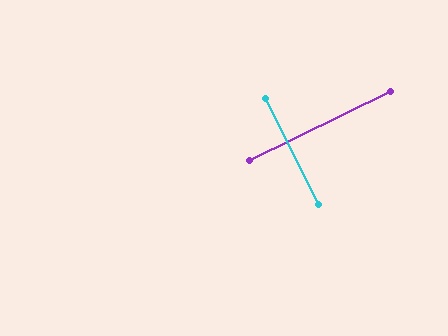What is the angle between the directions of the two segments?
Approximately 89 degrees.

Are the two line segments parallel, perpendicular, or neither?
Perpendicular — they meet at approximately 89°.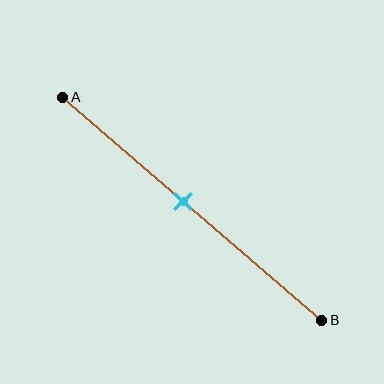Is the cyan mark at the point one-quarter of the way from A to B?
No, the mark is at about 45% from A, not at the 25% one-quarter point.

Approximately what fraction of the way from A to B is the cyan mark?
The cyan mark is approximately 45% of the way from A to B.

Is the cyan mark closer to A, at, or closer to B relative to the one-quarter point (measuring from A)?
The cyan mark is closer to point B than the one-quarter point of segment AB.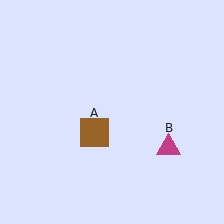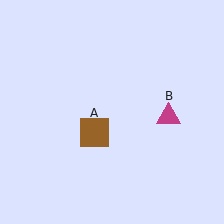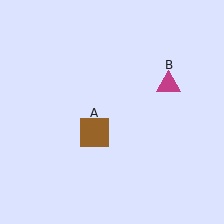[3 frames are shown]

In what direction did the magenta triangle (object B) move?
The magenta triangle (object B) moved up.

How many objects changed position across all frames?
1 object changed position: magenta triangle (object B).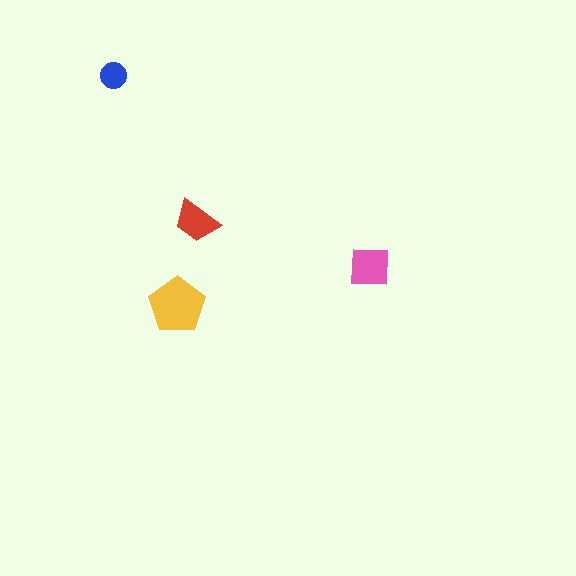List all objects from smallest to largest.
The blue circle, the red trapezoid, the pink square, the yellow pentagon.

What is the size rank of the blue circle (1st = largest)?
4th.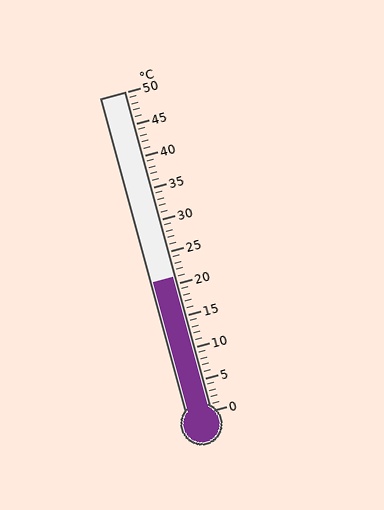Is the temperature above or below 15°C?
The temperature is above 15°C.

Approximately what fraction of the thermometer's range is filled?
The thermometer is filled to approximately 40% of its range.